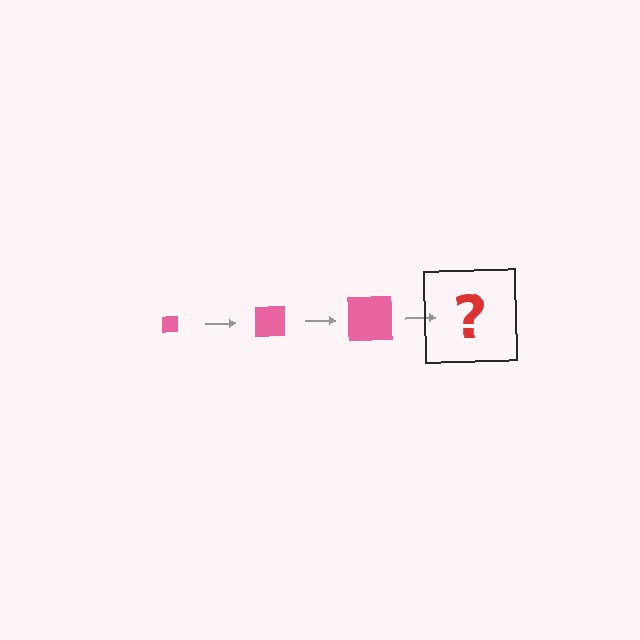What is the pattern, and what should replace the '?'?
The pattern is that the square gets progressively larger each step. The '?' should be a pink square, larger than the previous one.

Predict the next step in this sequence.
The next step is a pink square, larger than the previous one.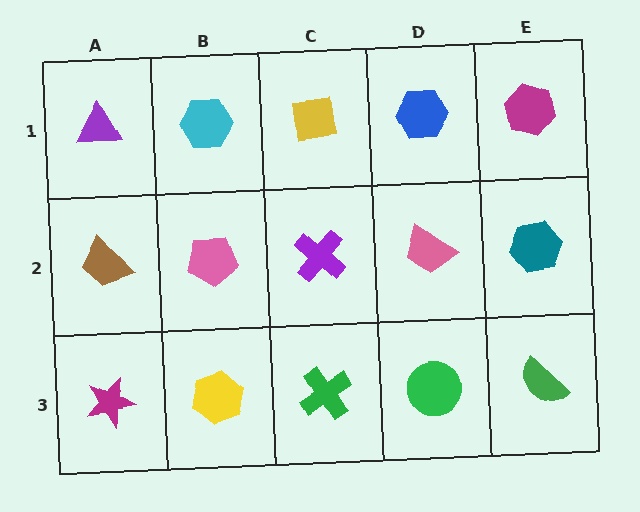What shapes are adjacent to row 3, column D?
A pink trapezoid (row 2, column D), a green cross (row 3, column C), a green semicircle (row 3, column E).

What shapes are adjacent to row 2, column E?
A magenta hexagon (row 1, column E), a green semicircle (row 3, column E), a pink trapezoid (row 2, column D).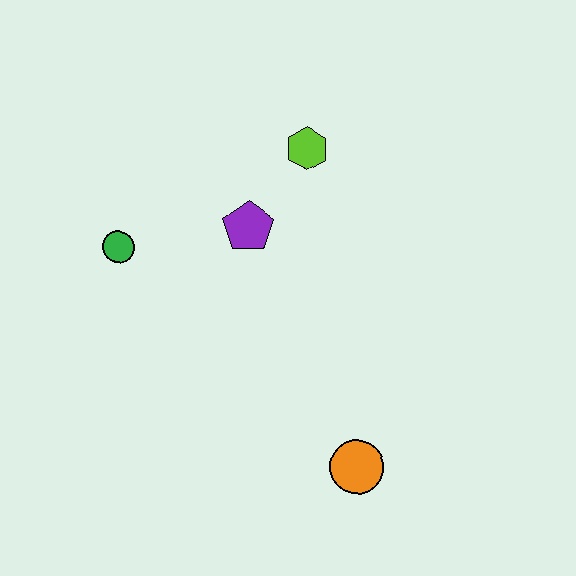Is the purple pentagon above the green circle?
Yes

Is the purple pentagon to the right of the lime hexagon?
No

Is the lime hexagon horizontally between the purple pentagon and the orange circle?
Yes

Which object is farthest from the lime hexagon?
The orange circle is farthest from the lime hexagon.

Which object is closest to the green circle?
The purple pentagon is closest to the green circle.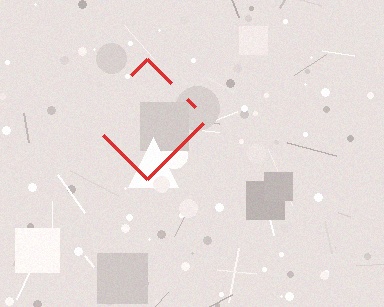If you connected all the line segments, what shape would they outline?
They would outline a diamond.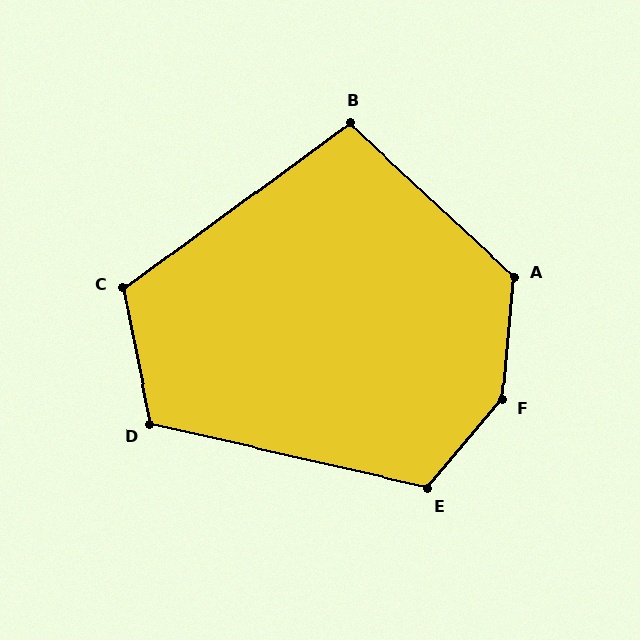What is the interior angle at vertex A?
Approximately 128 degrees (obtuse).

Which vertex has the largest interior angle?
F, at approximately 145 degrees.